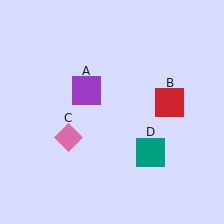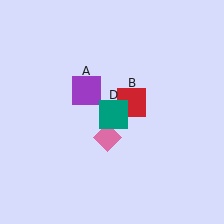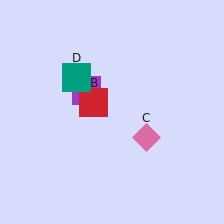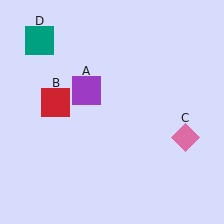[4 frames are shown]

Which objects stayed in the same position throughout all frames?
Purple square (object A) remained stationary.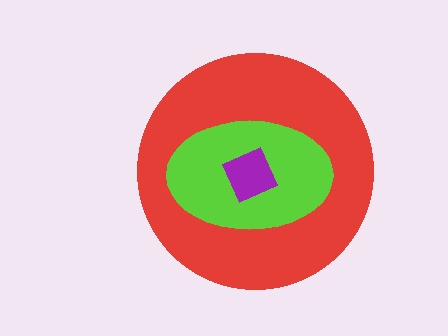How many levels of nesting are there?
3.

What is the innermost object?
The purple square.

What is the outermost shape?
The red circle.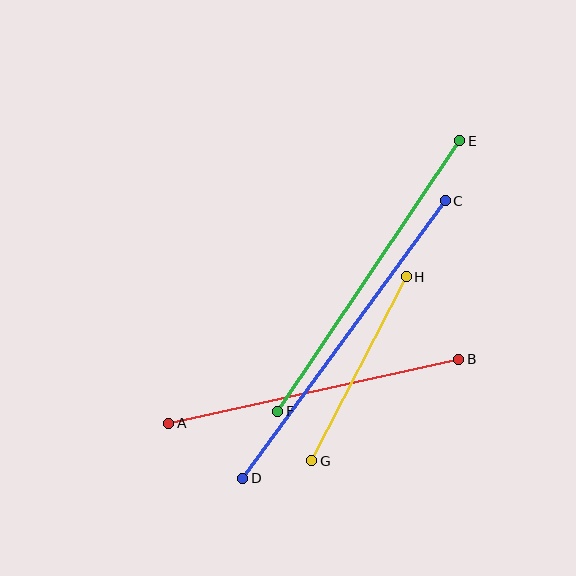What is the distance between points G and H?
The distance is approximately 207 pixels.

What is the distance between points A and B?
The distance is approximately 297 pixels.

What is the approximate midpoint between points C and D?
The midpoint is at approximately (344, 339) pixels.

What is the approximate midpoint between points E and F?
The midpoint is at approximately (369, 276) pixels.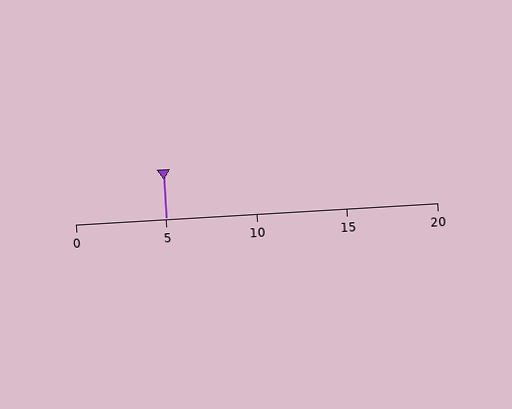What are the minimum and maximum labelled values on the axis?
The axis runs from 0 to 20.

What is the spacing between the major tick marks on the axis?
The major ticks are spaced 5 apart.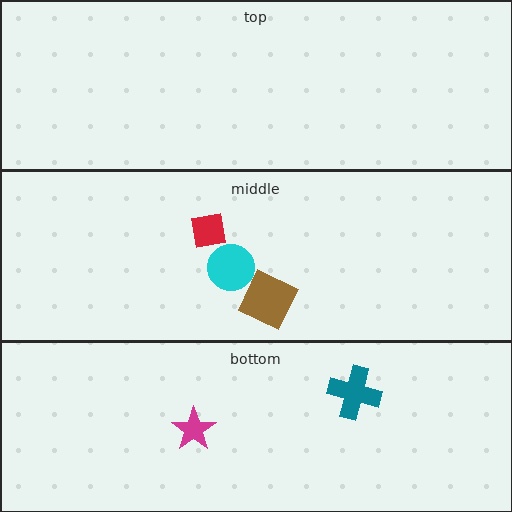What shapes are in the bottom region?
The teal cross, the magenta star.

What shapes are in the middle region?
The brown square, the cyan circle, the red square.